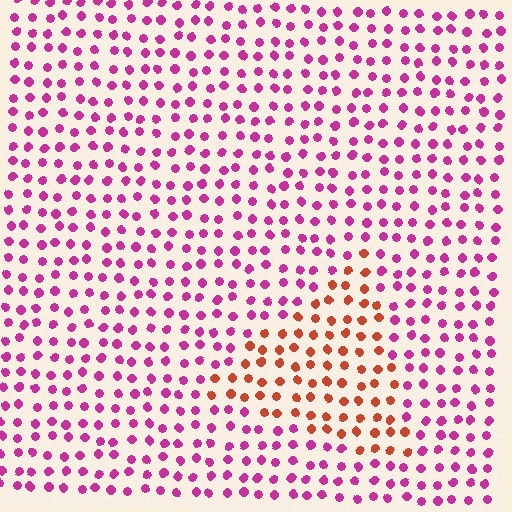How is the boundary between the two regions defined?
The boundary is defined purely by a slight shift in hue (about 52 degrees). Spacing, size, and orientation are identical on both sides.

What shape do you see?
I see a triangle.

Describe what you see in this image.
The image is filled with small magenta elements in a uniform arrangement. A triangle-shaped region is visible where the elements are tinted to a slightly different hue, forming a subtle color boundary.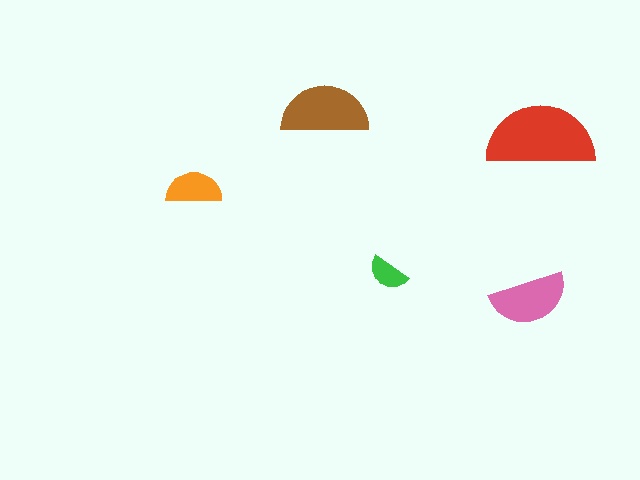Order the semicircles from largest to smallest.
the red one, the brown one, the pink one, the orange one, the green one.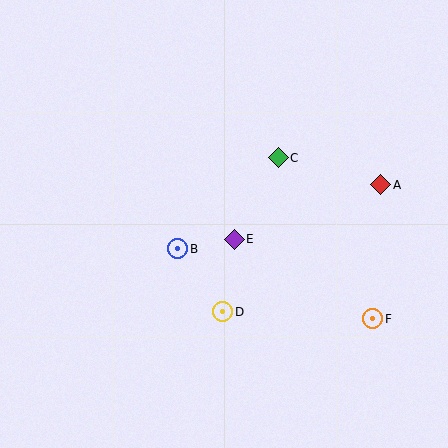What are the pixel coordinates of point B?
Point B is at (178, 249).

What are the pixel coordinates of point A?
Point A is at (381, 185).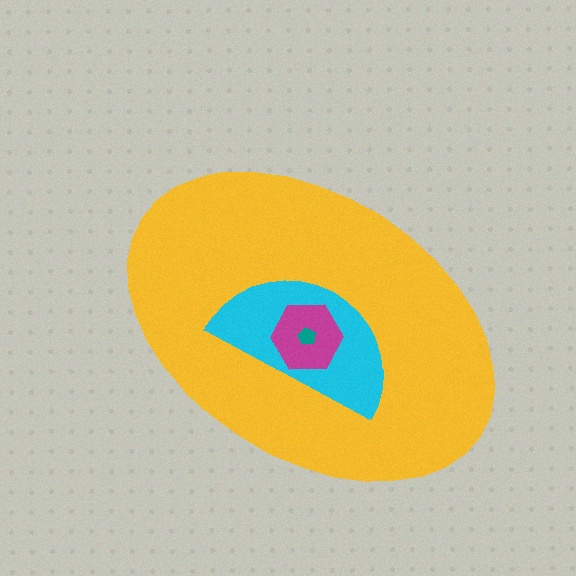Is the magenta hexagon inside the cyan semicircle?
Yes.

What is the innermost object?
The teal pentagon.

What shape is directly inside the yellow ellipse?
The cyan semicircle.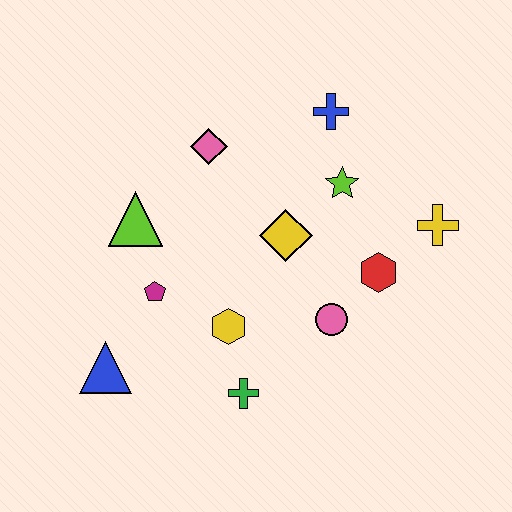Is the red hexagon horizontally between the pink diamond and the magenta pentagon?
No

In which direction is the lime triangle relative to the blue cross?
The lime triangle is to the left of the blue cross.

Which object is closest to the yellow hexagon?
The green cross is closest to the yellow hexagon.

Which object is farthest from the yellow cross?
The blue triangle is farthest from the yellow cross.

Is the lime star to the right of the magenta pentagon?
Yes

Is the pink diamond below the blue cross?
Yes